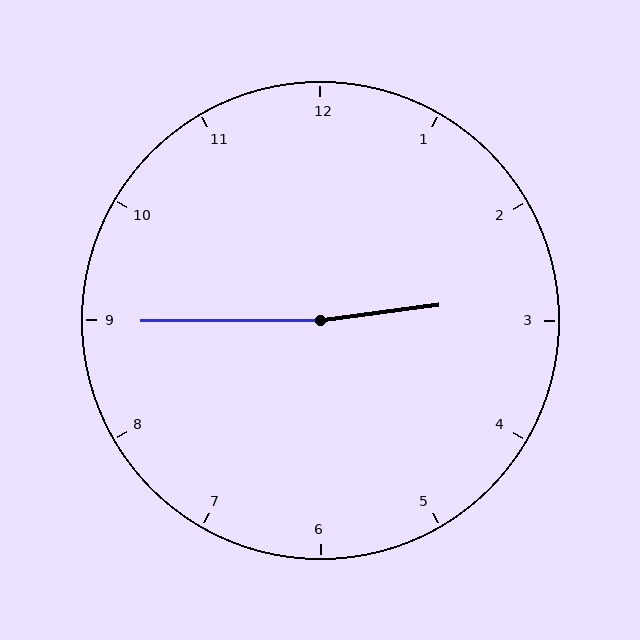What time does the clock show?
2:45.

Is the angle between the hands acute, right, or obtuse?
It is obtuse.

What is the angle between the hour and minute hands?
Approximately 172 degrees.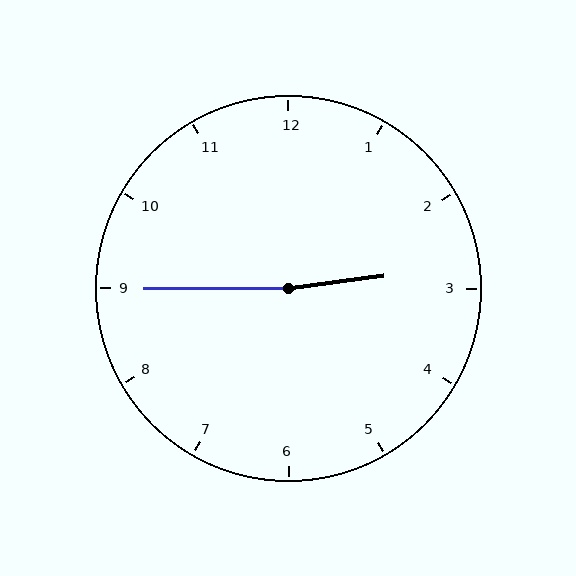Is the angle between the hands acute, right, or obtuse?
It is obtuse.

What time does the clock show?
2:45.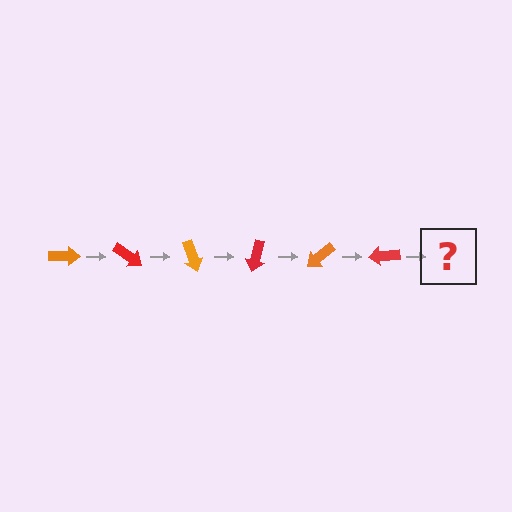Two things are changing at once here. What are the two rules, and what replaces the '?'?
The two rules are that it rotates 35 degrees each step and the color cycles through orange and red. The '?' should be an orange arrow, rotated 210 degrees from the start.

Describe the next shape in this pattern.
It should be an orange arrow, rotated 210 degrees from the start.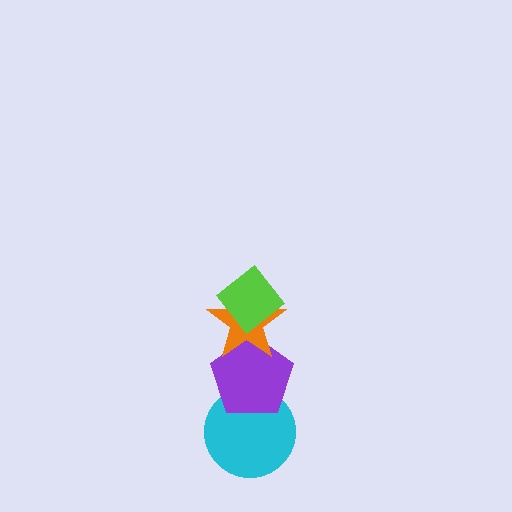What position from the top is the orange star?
The orange star is 2nd from the top.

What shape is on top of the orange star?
The lime diamond is on top of the orange star.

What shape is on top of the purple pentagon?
The orange star is on top of the purple pentagon.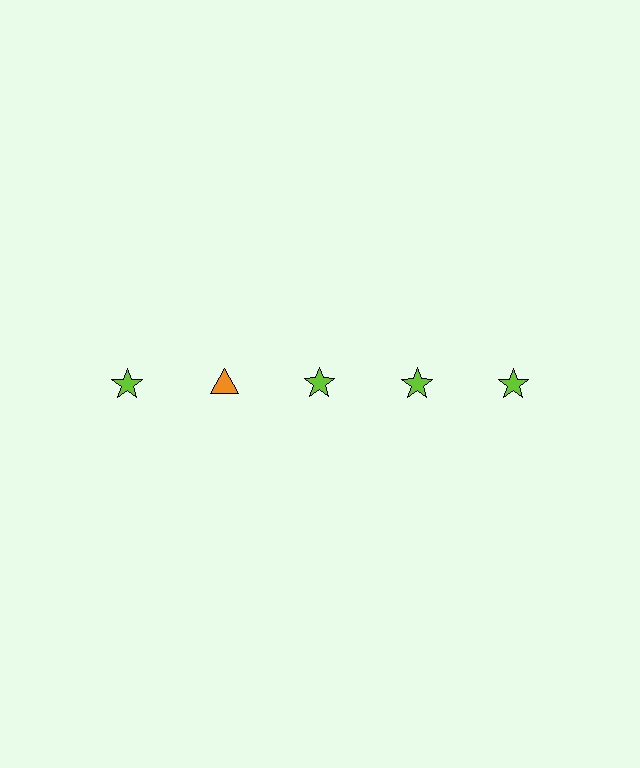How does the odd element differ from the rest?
It differs in both color (orange instead of lime) and shape (triangle instead of star).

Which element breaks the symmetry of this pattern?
The orange triangle in the top row, second from left column breaks the symmetry. All other shapes are lime stars.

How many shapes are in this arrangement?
There are 5 shapes arranged in a grid pattern.